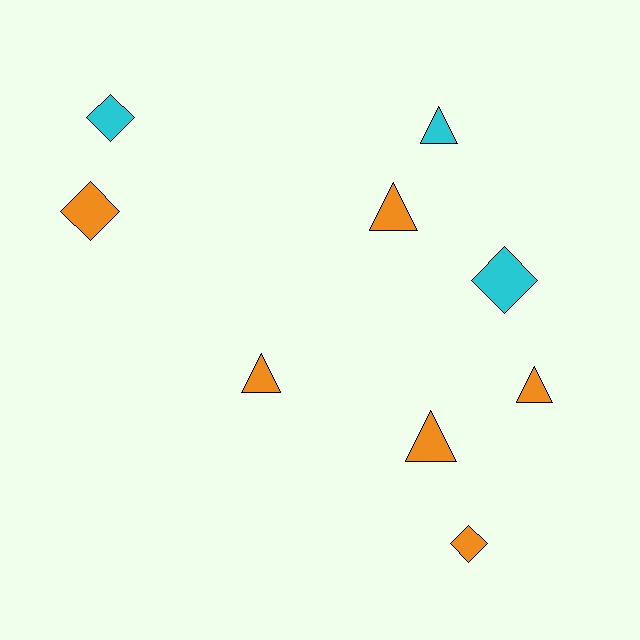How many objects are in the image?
There are 9 objects.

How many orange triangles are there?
There are 4 orange triangles.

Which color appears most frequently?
Orange, with 6 objects.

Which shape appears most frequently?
Triangle, with 5 objects.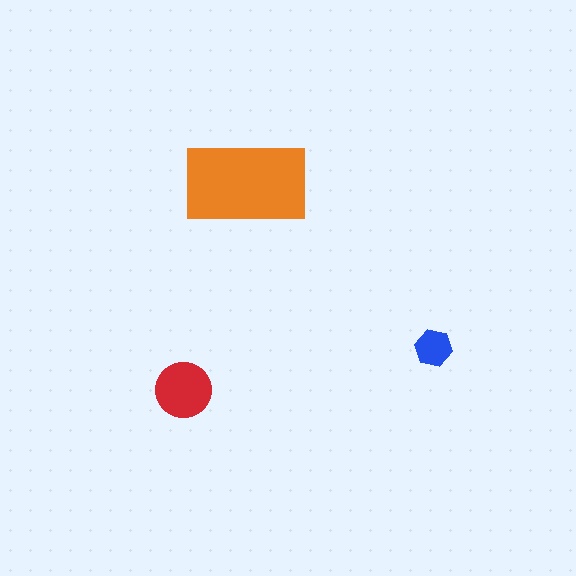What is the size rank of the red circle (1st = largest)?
2nd.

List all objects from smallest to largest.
The blue hexagon, the red circle, the orange rectangle.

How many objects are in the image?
There are 3 objects in the image.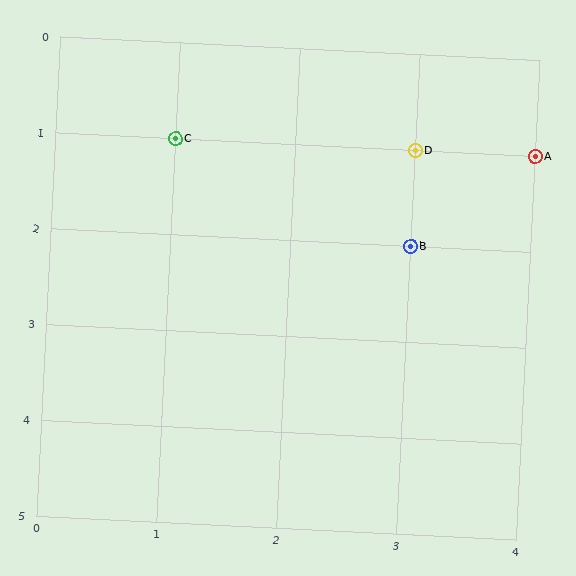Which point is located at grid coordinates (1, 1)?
Point C is at (1, 1).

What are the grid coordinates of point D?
Point D is at grid coordinates (3, 1).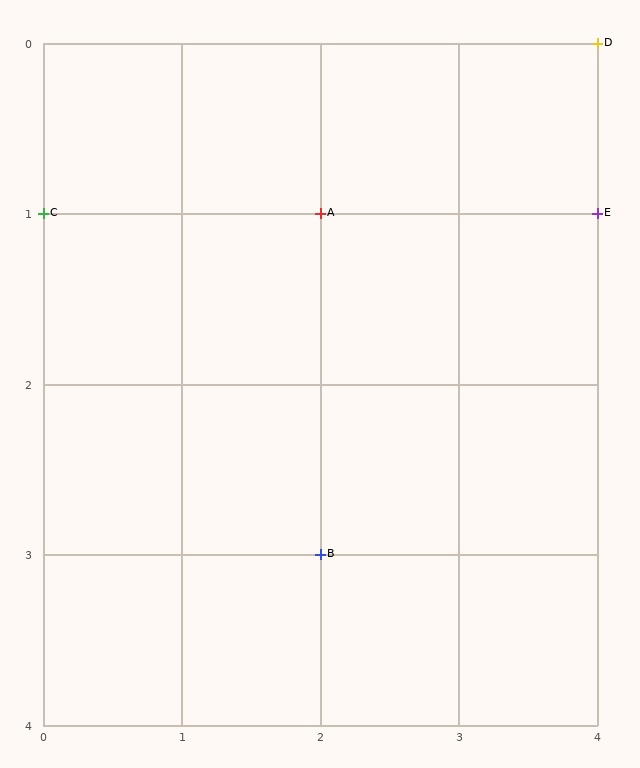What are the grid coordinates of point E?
Point E is at grid coordinates (4, 1).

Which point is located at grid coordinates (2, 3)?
Point B is at (2, 3).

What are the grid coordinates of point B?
Point B is at grid coordinates (2, 3).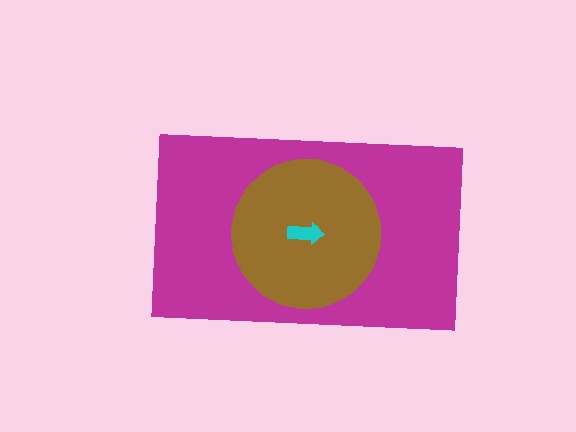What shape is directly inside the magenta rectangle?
The brown circle.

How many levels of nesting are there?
3.